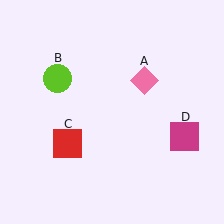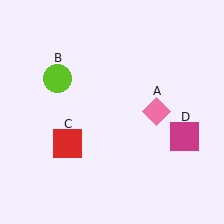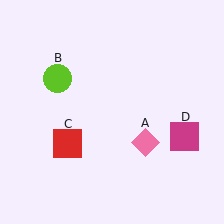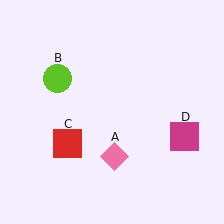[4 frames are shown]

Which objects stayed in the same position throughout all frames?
Lime circle (object B) and red square (object C) and magenta square (object D) remained stationary.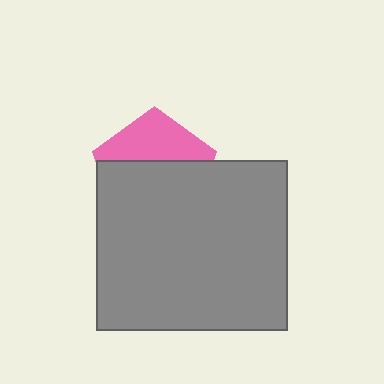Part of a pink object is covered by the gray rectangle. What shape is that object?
It is a pentagon.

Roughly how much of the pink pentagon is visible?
A small part of it is visible (roughly 37%).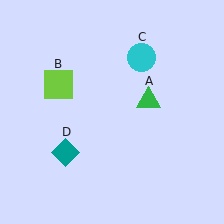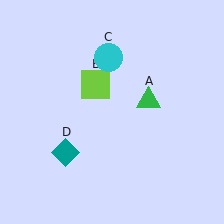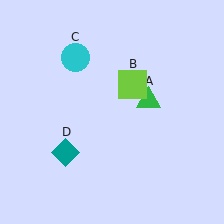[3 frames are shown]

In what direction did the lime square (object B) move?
The lime square (object B) moved right.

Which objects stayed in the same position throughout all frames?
Green triangle (object A) and teal diamond (object D) remained stationary.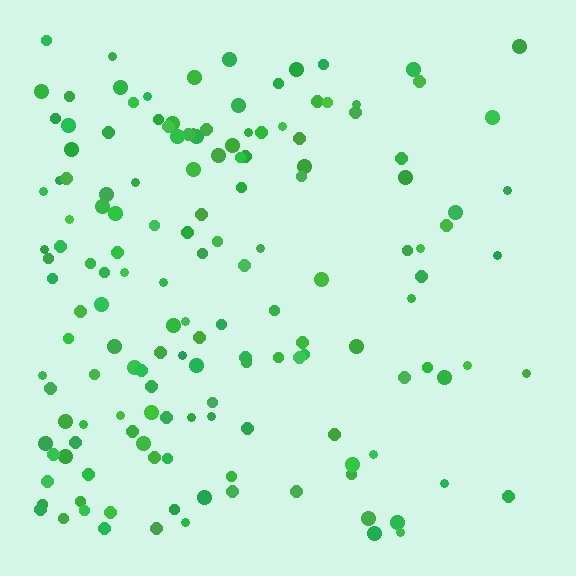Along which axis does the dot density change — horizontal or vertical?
Horizontal.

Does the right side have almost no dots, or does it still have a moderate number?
Still a moderate number, just noticeably fewer than the left.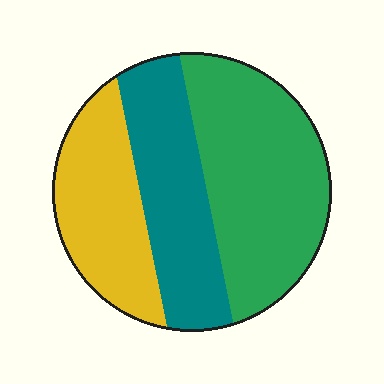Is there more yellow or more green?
Green.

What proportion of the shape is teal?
Teal covers 29% of the shape.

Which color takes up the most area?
Green, at roughly 45%.